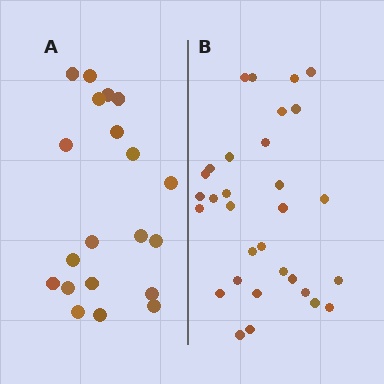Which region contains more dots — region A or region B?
Region B (the right region) has more dots.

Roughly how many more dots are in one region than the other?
Region B has roughly 12 or so more dots than region A.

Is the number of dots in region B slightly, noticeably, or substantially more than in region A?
Region B has substantially more. The ratio is roughly 1.6 to 1.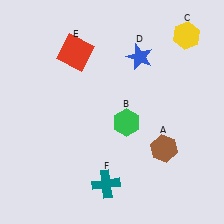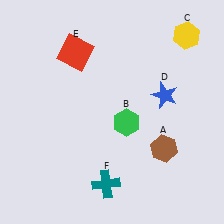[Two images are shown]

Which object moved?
The blue star (D) moved down.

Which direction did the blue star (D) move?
The blue star (D) moved down.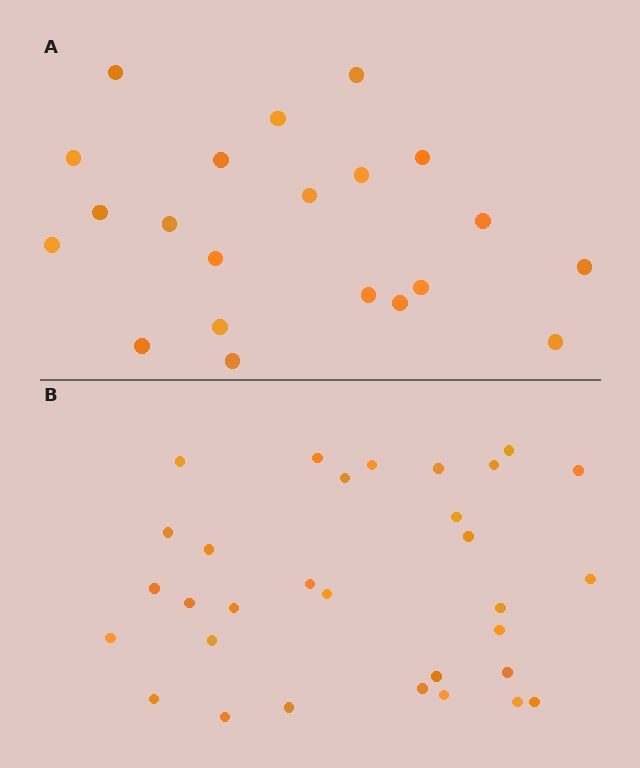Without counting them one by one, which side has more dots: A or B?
Region B (the bottom region) has more dots.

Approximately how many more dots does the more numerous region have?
Region B has roughly 10 or so more dots than region A.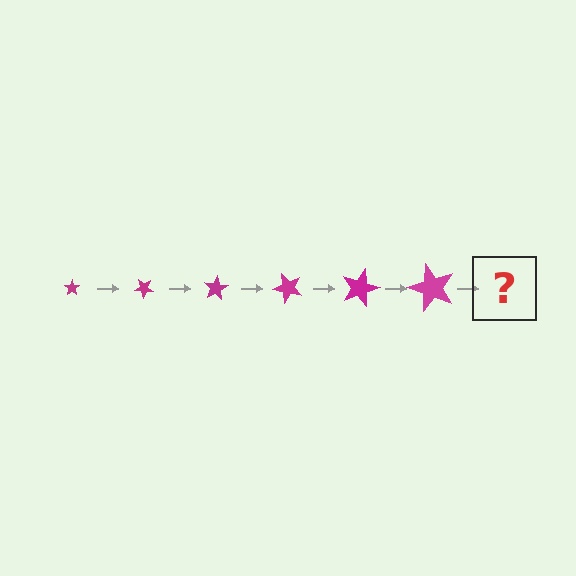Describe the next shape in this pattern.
It should be a star, larger than the previous one and rotated 240 degrees from the start.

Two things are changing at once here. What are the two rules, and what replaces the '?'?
The two rules are that the star grows larger each step and it rotates 40 degrees each step. The '?' should be a star, larger than the previous one and rotated 240 degrees from the start.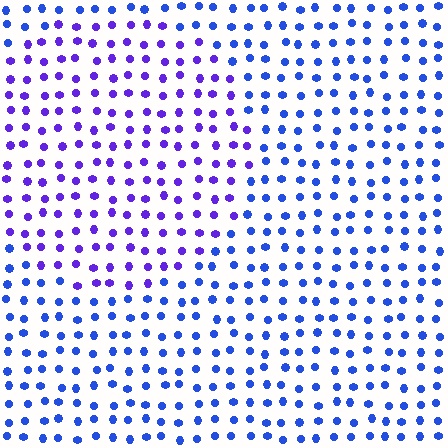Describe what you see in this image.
The image is filled with small blue elements in a uniform arrangement. A circle-shaped region is visible where the elements are tinted to a slightly different hue, forming a subtle color boundary.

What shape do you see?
I see a circle.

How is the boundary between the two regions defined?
The boundary is defined purely by a slight shift in hue (about 34 degrees). Spacing, size, and orientation are identical on both sides.